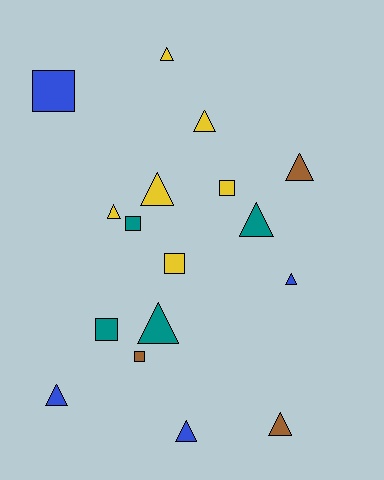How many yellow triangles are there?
There are 4 yellow triangles.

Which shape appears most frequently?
Triangle, with 11 objects.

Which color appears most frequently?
Yellow, with 6 objects.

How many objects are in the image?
There are 17 objects.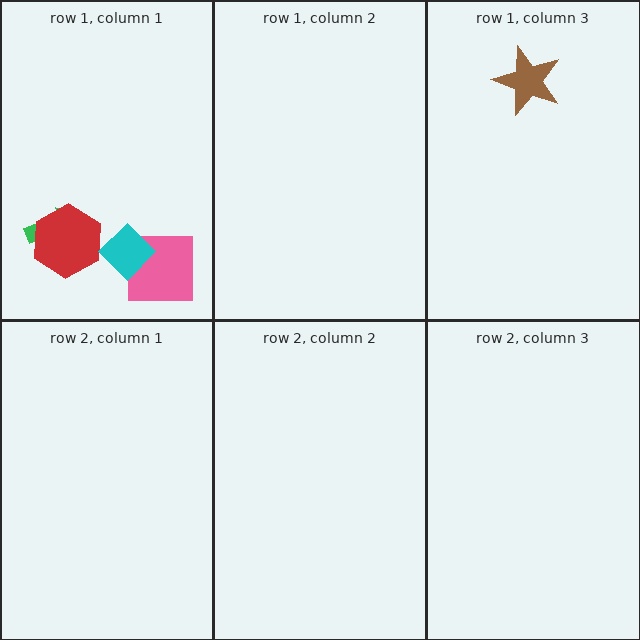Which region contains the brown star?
The row 1, column 3 region.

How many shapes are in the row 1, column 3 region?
1.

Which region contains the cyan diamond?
The row 1, column 1 region.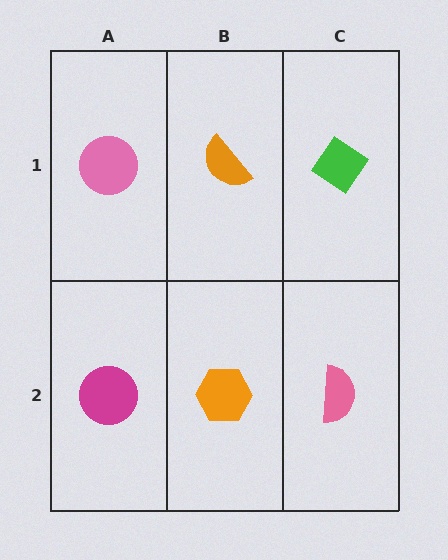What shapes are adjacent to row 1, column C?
A pink semicircle (row 2, column C), an orange semicircle (row 1, column B).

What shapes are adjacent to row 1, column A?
A magenta circle (row 2, column A), an orange semicircle (row 1, column B).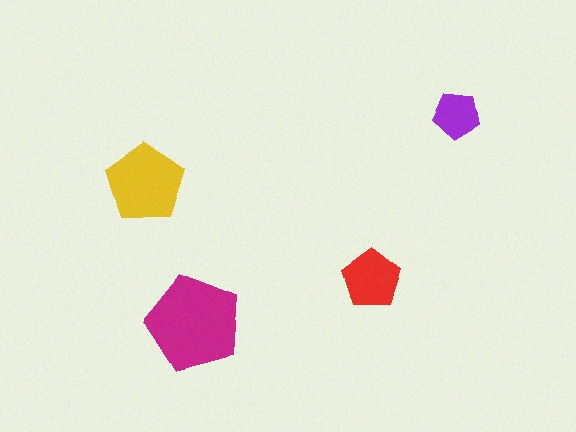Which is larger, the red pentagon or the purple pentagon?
The red one.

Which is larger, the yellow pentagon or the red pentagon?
The yellow one.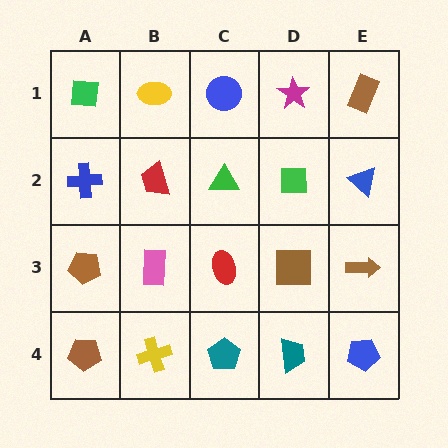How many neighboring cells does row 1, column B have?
3.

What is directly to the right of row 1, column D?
A brown rectangle.